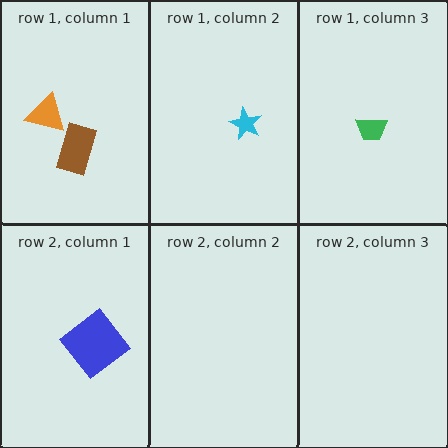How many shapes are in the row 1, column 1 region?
2.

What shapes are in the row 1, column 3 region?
The green trapezoid.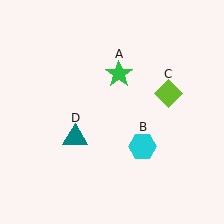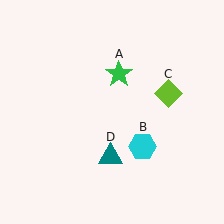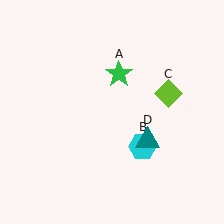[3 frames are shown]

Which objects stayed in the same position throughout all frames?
Green star (object A) and cyan hexagon (object B) and lime diamond (object C) remained stationary.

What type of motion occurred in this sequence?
The teal triangle (object D) rotated counterclockwise around the center of the scene.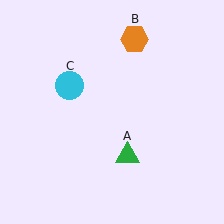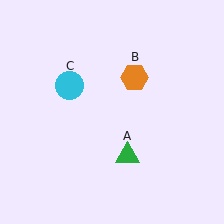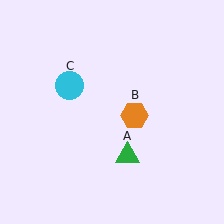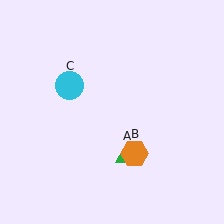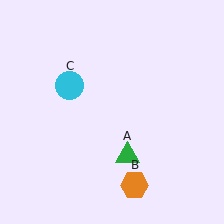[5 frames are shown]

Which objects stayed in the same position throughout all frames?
Green triangle (object A) and cyan circle (object C) remained stationary.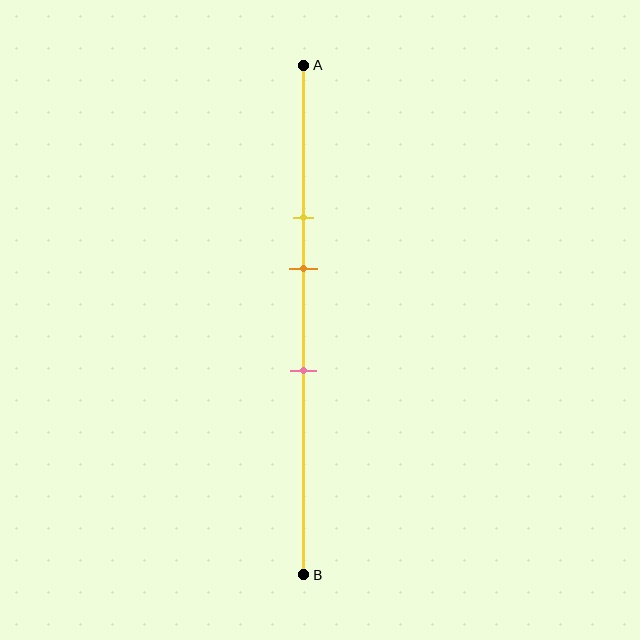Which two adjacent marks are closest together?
The yellow and orange marks are the closest adjacent pair.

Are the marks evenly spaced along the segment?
Yes, the marks are approximately evenly spaced.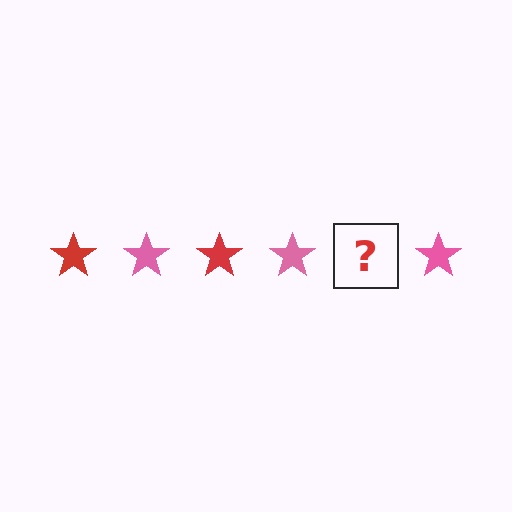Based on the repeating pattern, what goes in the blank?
The blank should be a red star.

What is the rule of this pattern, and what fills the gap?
The rule is that the pattern cycles through red, pink stars. The gap should be filled with a red star.